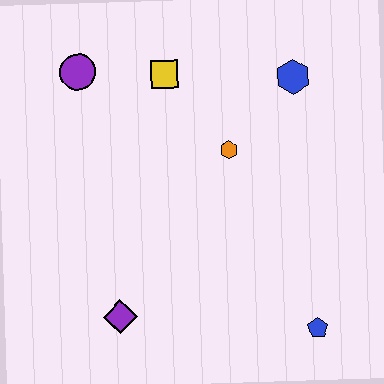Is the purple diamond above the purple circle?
No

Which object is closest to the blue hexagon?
The orange hexagon is closest to the blue hexagon.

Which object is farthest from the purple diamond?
The blue hexagon is farthest from the purple diamond.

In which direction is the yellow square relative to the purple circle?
The yellow square is to the right of the purple circle.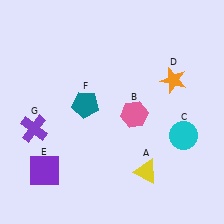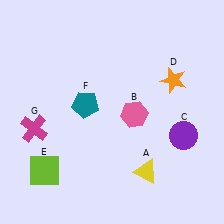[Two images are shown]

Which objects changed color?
C changed from cyan to purple. E changed from purple to lime. G changed from purple to magenta.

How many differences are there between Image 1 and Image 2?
There are 3 differences between the two images.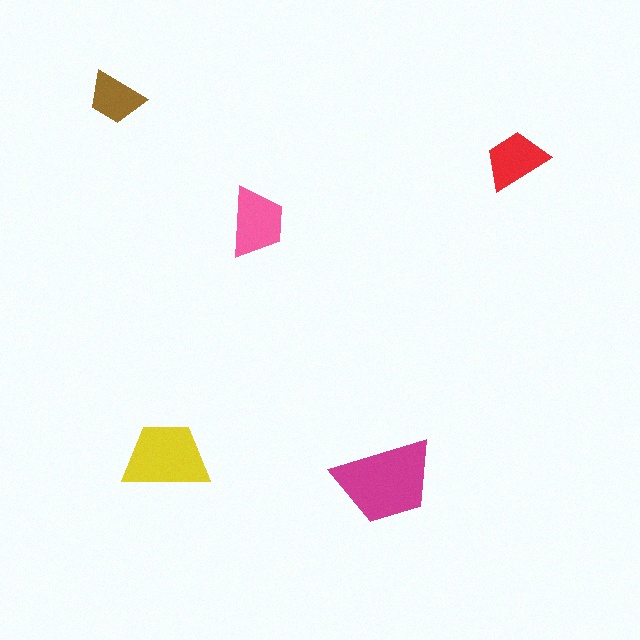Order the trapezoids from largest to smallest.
the magenta one, the yellow one, the pink one, the red one, the brown one.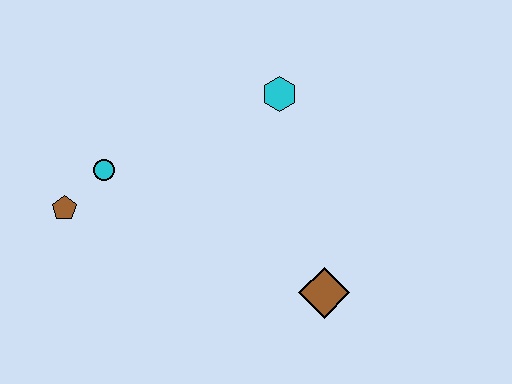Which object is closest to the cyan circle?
The brown pentagon is closest to the cyan circle.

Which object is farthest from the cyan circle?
The brown diamond is farthest from the cyan circle.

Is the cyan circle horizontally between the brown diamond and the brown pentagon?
Yes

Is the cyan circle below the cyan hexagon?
Yes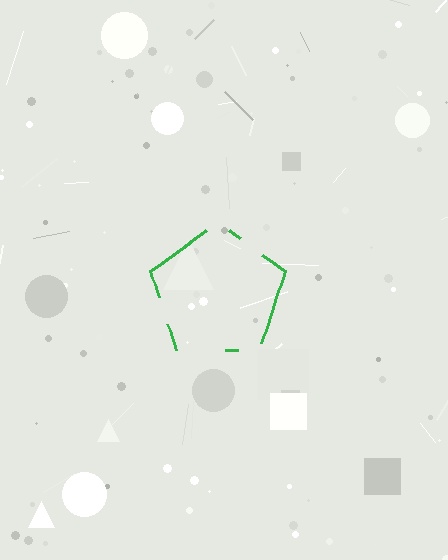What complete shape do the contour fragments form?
The contour fragments form a pentagon.